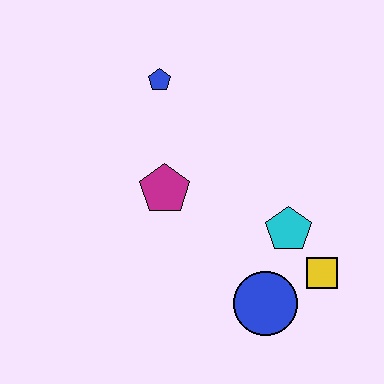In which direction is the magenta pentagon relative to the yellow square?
The magenta pentagon is to the left of the yellow square.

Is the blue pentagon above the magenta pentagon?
Yes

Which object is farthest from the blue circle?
The blue pentagon is farthest from the blue circle.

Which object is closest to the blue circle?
The yellow square is closest to the blue circle.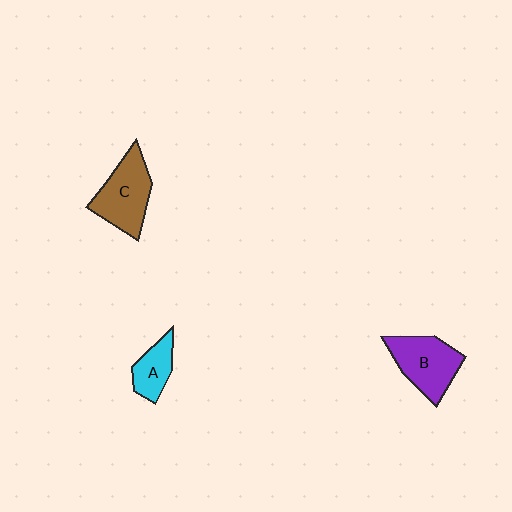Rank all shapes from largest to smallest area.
From largest to smallest: C (brown), B (purple), A (cyan).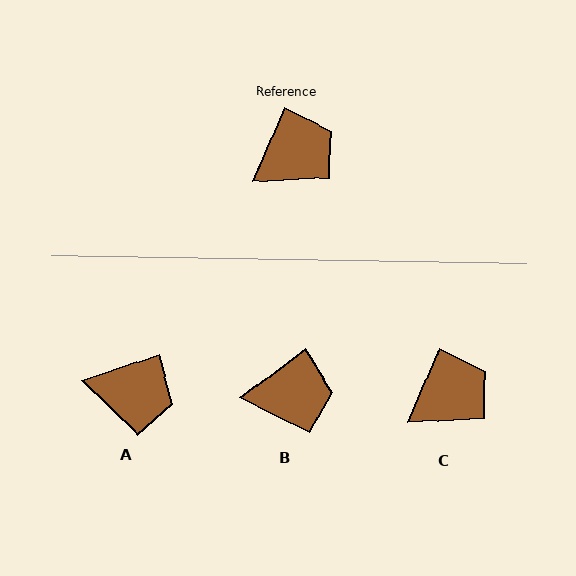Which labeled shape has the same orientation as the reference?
C.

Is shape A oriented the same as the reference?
No, it is off by about 48 degrees.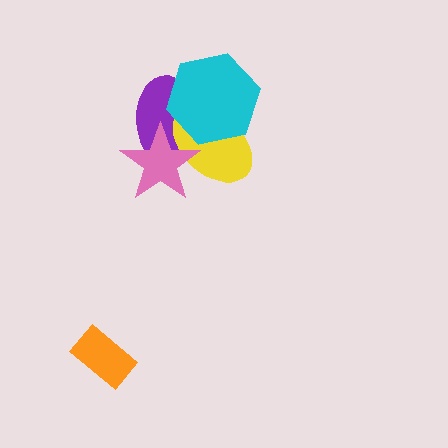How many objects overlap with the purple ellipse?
3 objects overlap with the purple ellipse.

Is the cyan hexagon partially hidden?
No, no other shape covers it.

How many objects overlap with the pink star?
2 objects overlap with the pink star.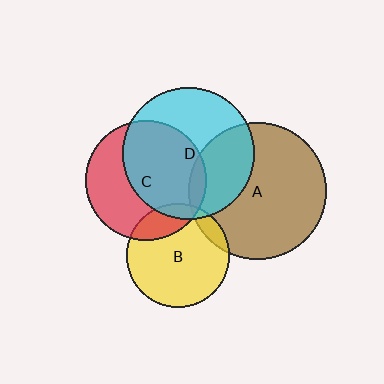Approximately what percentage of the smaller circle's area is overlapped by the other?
Approximately 30%.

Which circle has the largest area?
Circle A (brown).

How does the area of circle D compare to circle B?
Approximately 1.6 times.